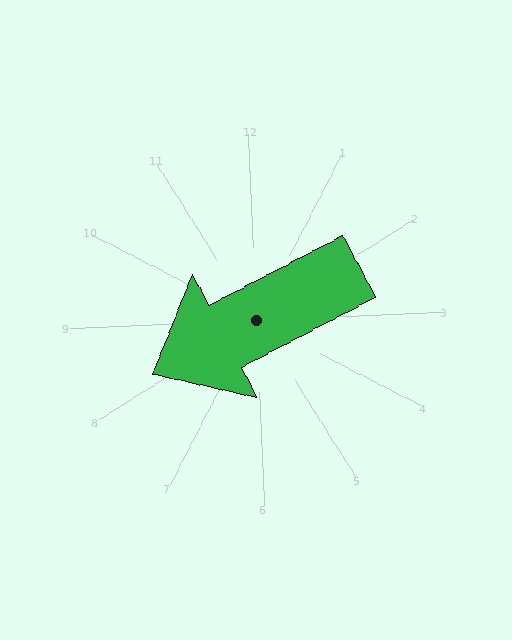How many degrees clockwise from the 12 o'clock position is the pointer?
Approximately 245 degrees.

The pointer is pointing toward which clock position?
Roughly 8 o'clock.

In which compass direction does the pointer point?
Southwest.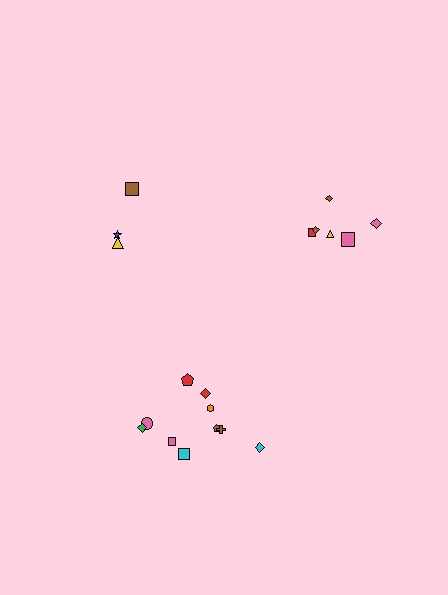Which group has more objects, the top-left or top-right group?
The top-right group.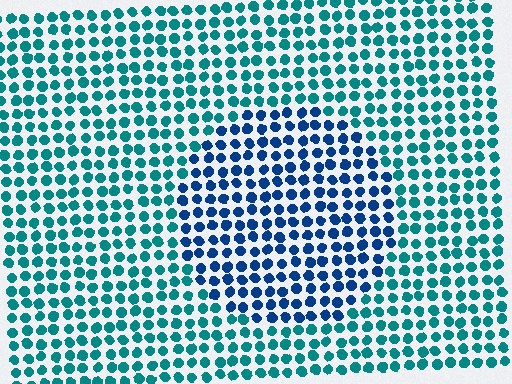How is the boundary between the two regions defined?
The boundary is defined purely by a slight shift in hue (about 37 degrees). Spacing, size, and orientation are identical on both sides.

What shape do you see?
I see a circle.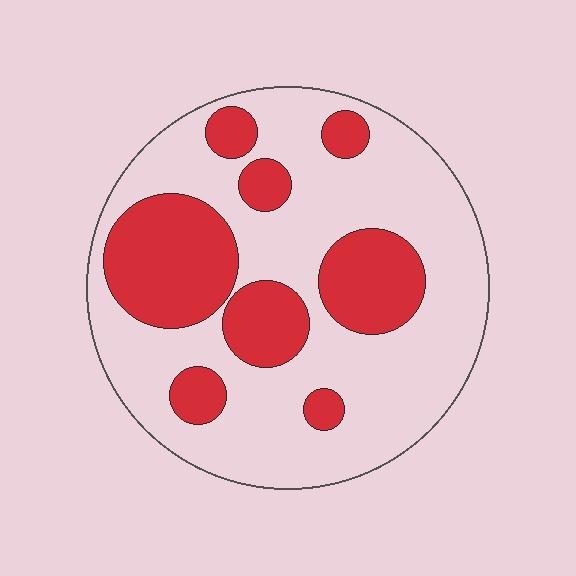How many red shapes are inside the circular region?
8.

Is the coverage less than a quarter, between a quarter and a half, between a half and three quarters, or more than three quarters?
Between a quarter and a half.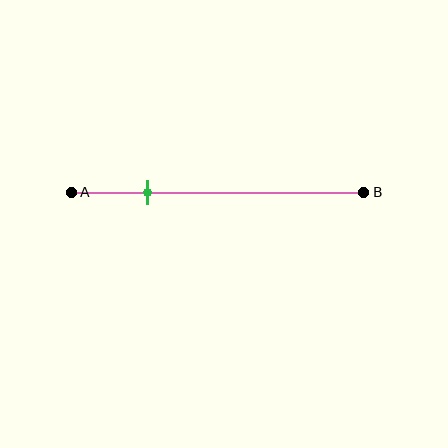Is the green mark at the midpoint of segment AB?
No, the mark is at about 25% from A, not at the 50% midpoint.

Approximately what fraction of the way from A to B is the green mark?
The green mark is approximately 25% of the way from A to B.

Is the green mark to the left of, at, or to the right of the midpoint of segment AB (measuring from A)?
The green mark is to the left of the midpoint of segment AB.